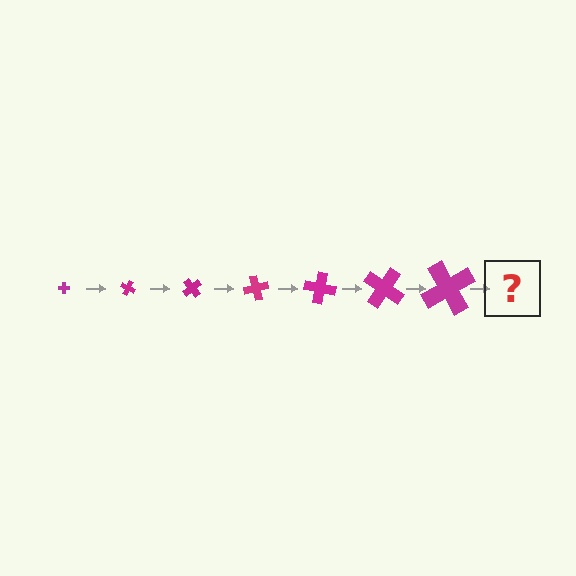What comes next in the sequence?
The next element should be a cross, larger than the previous one and rotated 175 degrees from the start.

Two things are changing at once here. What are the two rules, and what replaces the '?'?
The two rules are that the cross grows larger each step and it rotates 25 degrees each step. The '?' should be a cross, larger than the previous one and rotated 175 degrees from the start.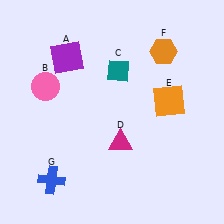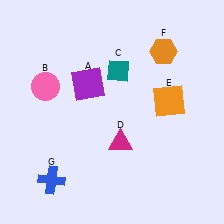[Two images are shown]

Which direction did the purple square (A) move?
The purple square (A) moved down.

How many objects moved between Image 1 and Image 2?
1 object moved between the two images.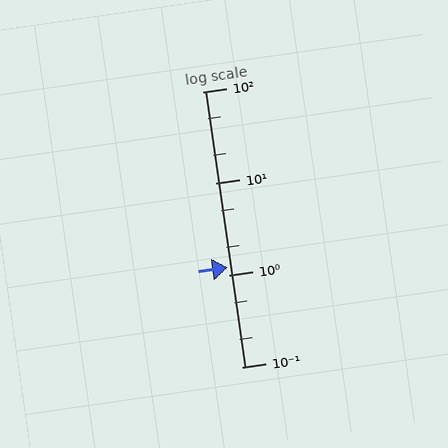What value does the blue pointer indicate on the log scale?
The pointer indicates approximately 1.2.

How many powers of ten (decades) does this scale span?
The scale spans 3 decades, from 0.1 to 100.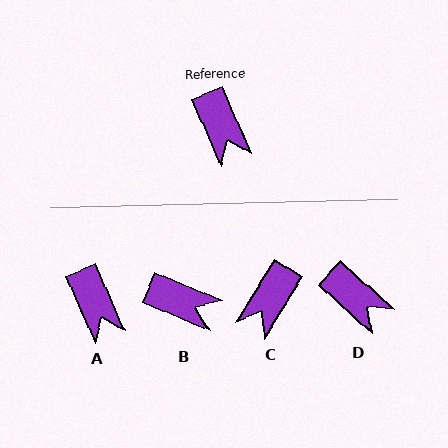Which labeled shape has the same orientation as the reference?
A.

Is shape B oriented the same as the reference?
No, it is off by about 44 degrees.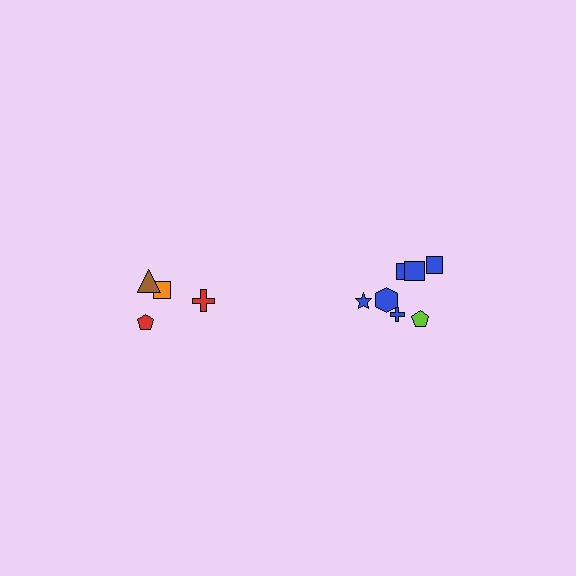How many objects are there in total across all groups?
There are 11 objects.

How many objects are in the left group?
There are 4 objects.